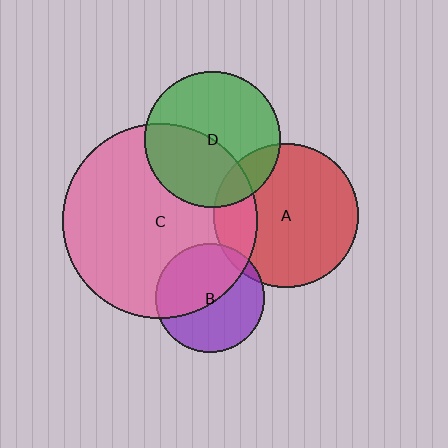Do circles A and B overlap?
Yes.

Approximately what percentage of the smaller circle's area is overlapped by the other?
Approximately 5%.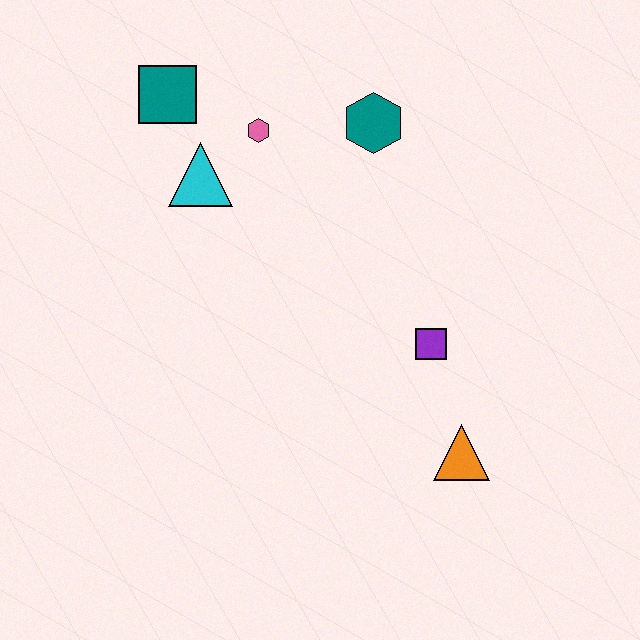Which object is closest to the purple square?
The orange triangle is closest to the purple square.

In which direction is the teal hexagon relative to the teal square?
The teal hexagon is to the right of the teal square.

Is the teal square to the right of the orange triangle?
No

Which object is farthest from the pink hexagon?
The orange triangle is farthest from the pink hexagon.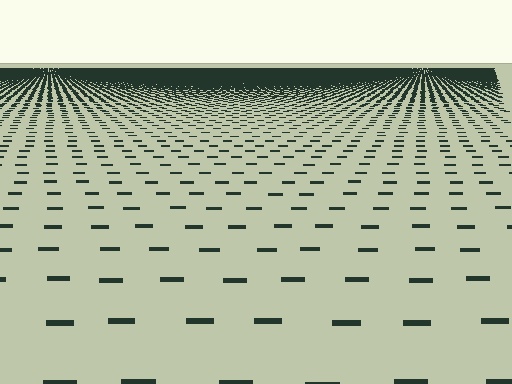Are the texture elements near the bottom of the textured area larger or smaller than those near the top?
Larger. Near the bottom, elements are closer to the viewer and appear at a bigger on-screen size.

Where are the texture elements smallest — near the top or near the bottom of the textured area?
Near the top.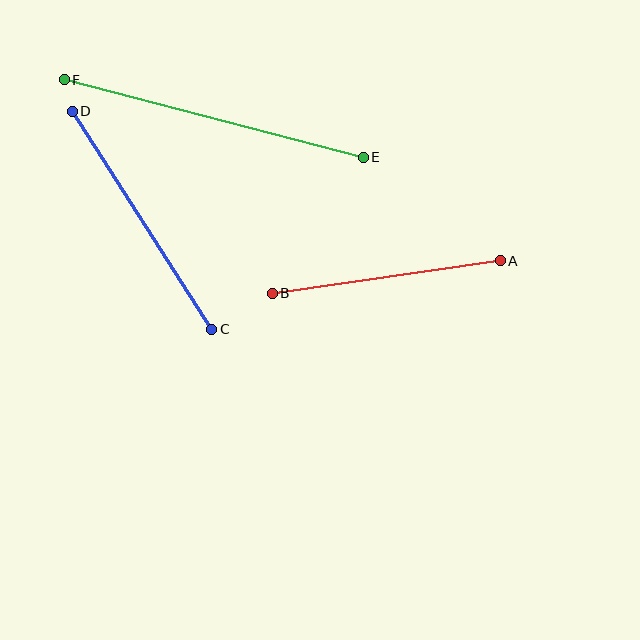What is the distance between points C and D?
The distance is approximately 259 pixels.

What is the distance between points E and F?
The distance is approximately 309 pixels.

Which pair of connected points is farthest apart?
Points E and F are farthest apart.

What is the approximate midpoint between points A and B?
The midpoint is at approximately (386, 277) pixels.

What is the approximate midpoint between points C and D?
The midpoint is at approximately (142, 220) pixels.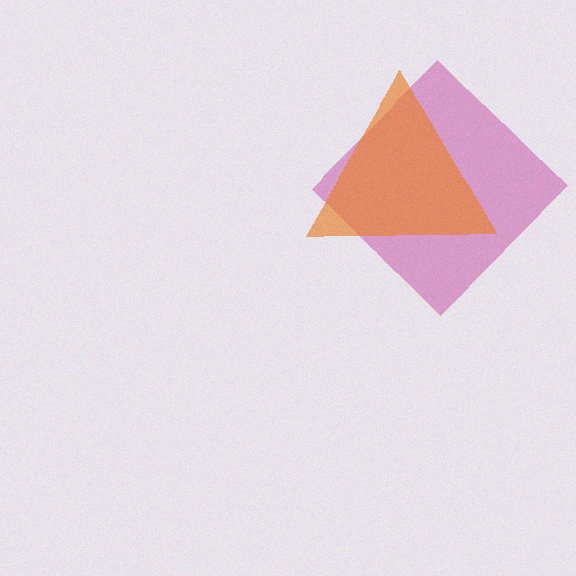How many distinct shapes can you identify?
There are 2 distinct shapes: a magenta diamond, an orange triangle.